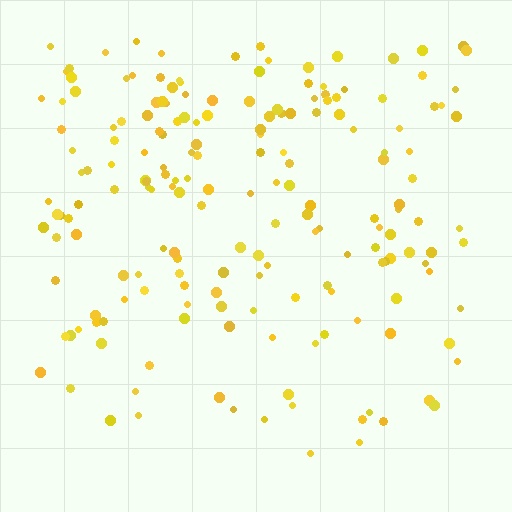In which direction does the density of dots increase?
From bottom to top, with the top side densest.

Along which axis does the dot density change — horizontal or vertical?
Vertical.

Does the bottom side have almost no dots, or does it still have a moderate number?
Still a moderate number, just noticeably fewer than the top.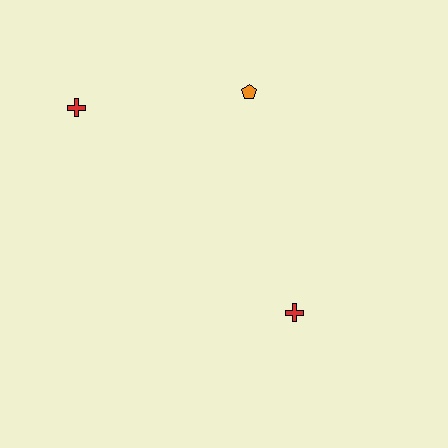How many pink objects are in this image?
There are no pink objects.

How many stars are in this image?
There are no stars.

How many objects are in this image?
There are 3 objects.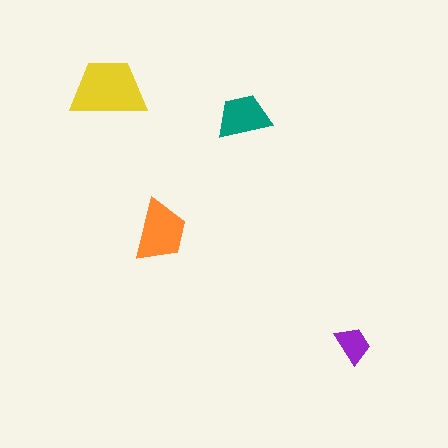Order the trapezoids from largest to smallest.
the yellow one, the orange one, the teal one, the purple one.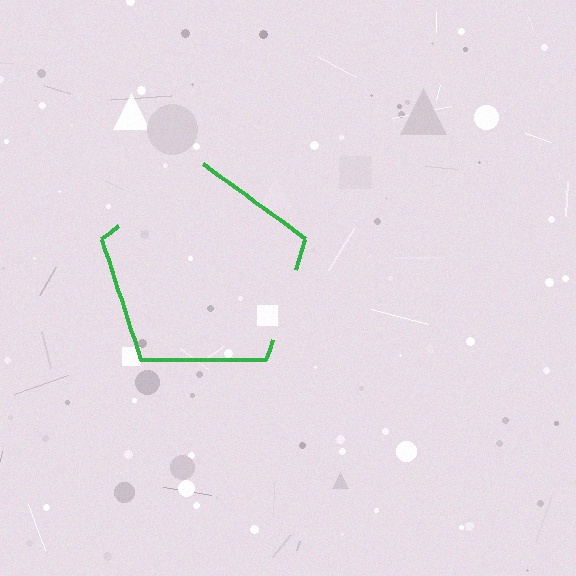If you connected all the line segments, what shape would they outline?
They would outline a pentagon.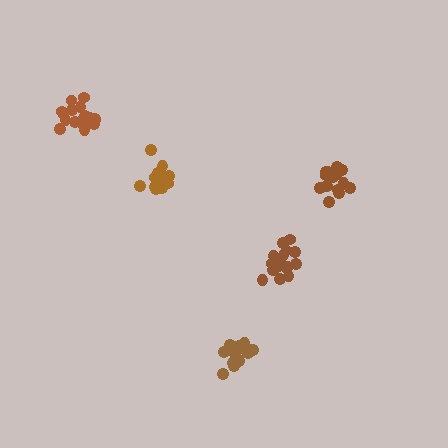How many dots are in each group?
Group 1: 17 dots, Group 2: 14 dots, Group 3: 15 dots, Group 4: 18 dots, Group 5: 18 dots (82 total).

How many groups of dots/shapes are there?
There are 5 groups.